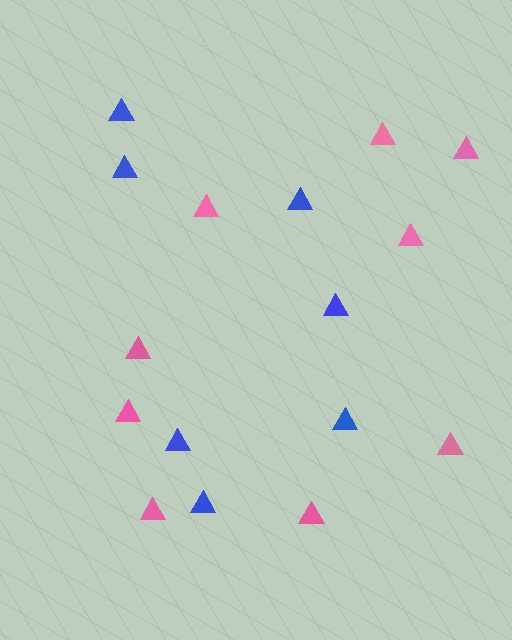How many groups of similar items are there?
There are 2 groups: one group of blue triangles (7) and one group of pink triangles (9).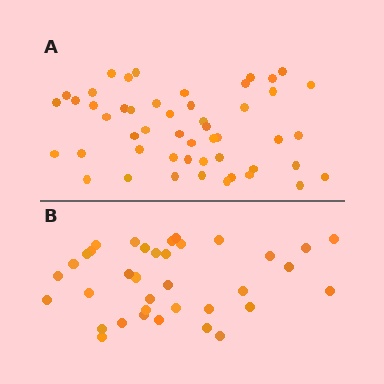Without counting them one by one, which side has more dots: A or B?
Region A (the top region) has more dots.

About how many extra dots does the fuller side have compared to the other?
Region A has approximately 15 more dots than region B.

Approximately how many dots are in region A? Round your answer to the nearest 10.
About 50 dots.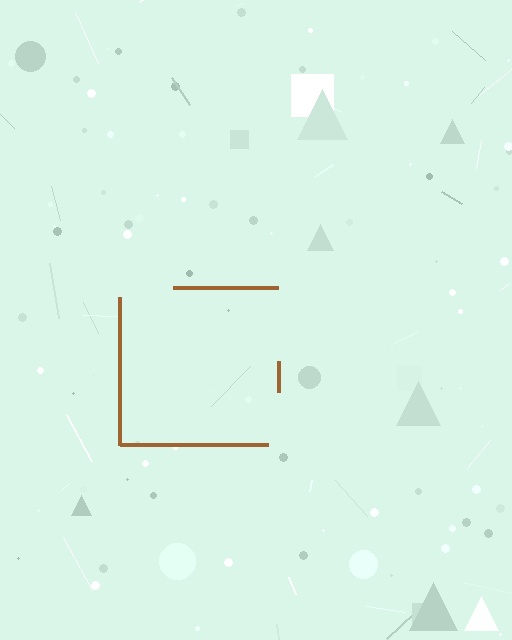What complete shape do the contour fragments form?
The contour fragments form a square.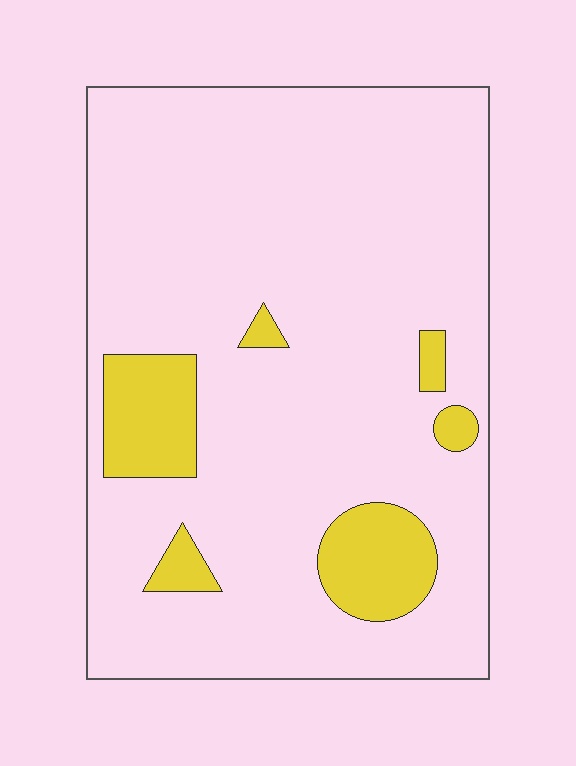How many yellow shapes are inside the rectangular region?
6.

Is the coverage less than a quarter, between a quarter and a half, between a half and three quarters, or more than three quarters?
Less than a quarter.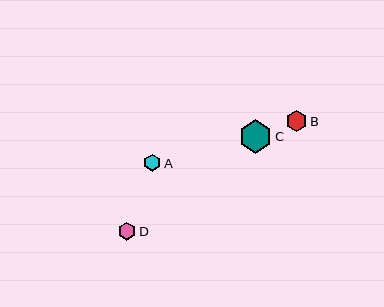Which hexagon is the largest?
Hexagon C is the largest with a size of approximately 33 pixels.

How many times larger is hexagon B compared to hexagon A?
Hexagon B is approximately 1.3 times the size of hexagon A.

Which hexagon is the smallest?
Hexagon A is the smallest with a size of approximately 17 pixels.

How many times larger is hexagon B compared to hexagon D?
Hexagon B is approximately 1.2 times the size of hexagon D.